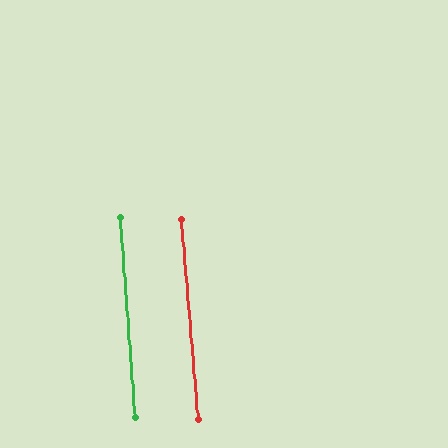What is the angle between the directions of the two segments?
Approximately 1 degree.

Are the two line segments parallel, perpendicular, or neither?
Parallel — their directions differ by only 0.7°.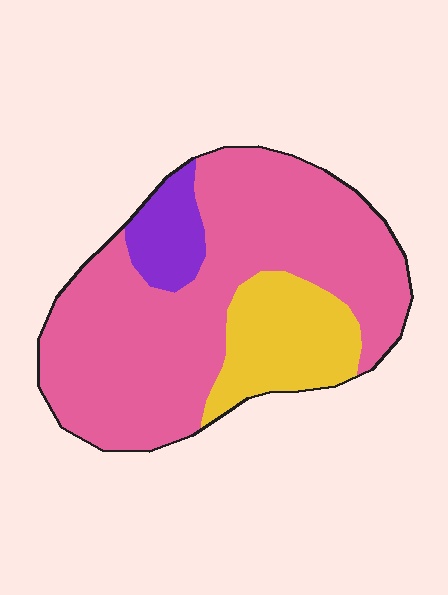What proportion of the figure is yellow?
Yellow covers roughly 20% of the figure.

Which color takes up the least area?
Purple, at roughly 10%.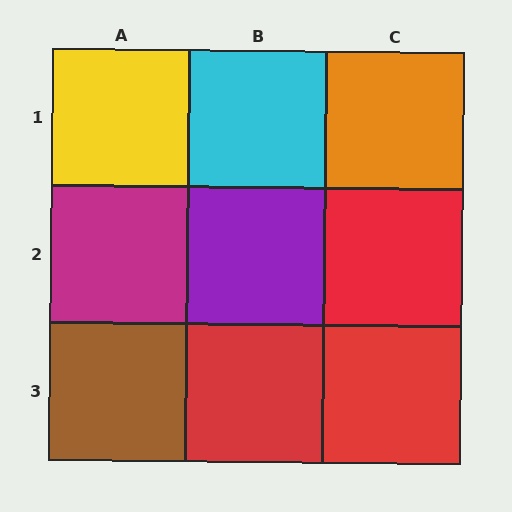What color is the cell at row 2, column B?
Purple.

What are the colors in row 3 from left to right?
Brown, red, red.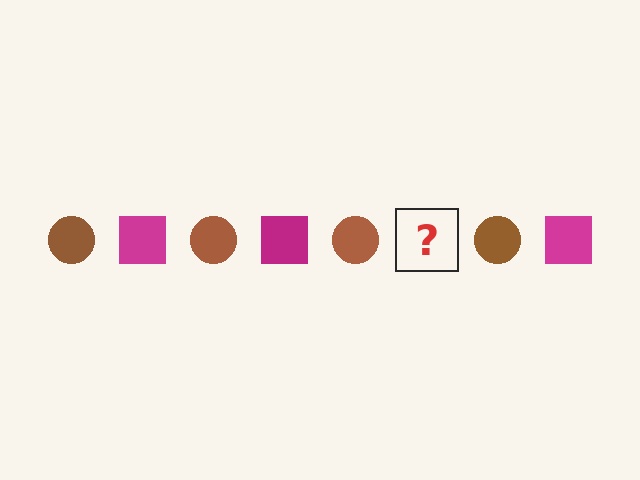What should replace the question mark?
The question mark should be replaced with a magenta square.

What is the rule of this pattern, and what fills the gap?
The rule is that the pattern alternates between brown circle and magenta square. The gap should be filled with a magenta square.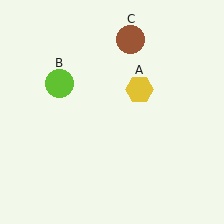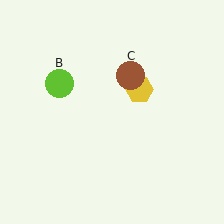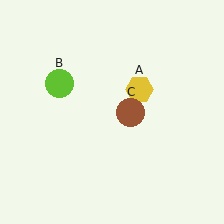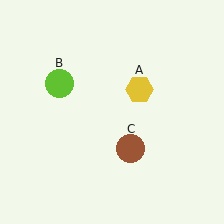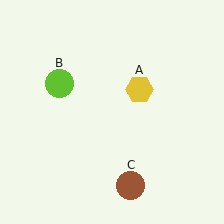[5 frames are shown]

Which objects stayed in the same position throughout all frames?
Yellow hexagon (object A) and lime circle (object B) remained stationary.